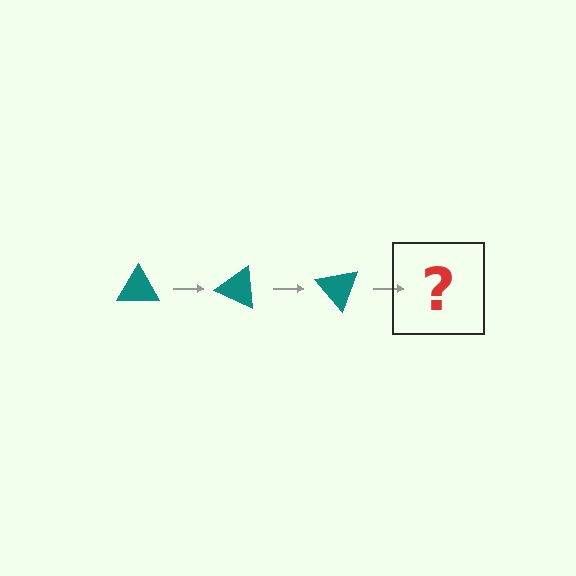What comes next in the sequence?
The next element should be a teal triangle rotated 75 degrees.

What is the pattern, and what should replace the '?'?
The pattern is that the triangle rotates 25 degrees each step. The '?' should be a teal triangle rotated 75 degrees.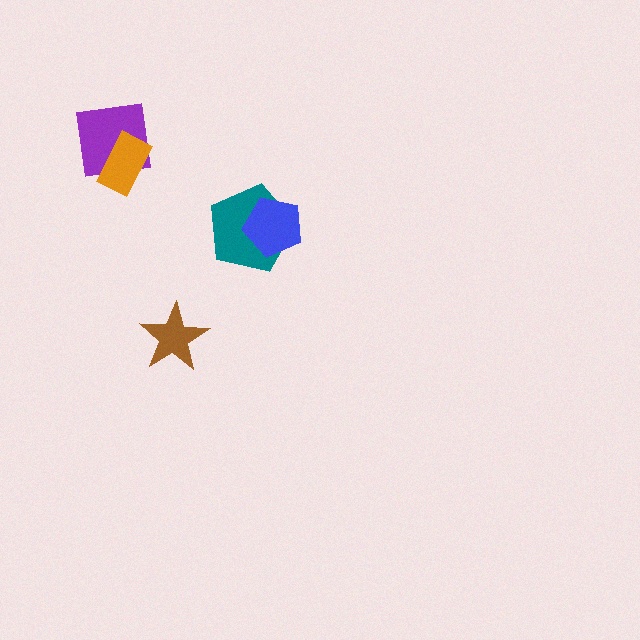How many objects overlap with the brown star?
0 objects overlap with the brown star.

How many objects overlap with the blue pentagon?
1 object overlaps with the blue pentagon.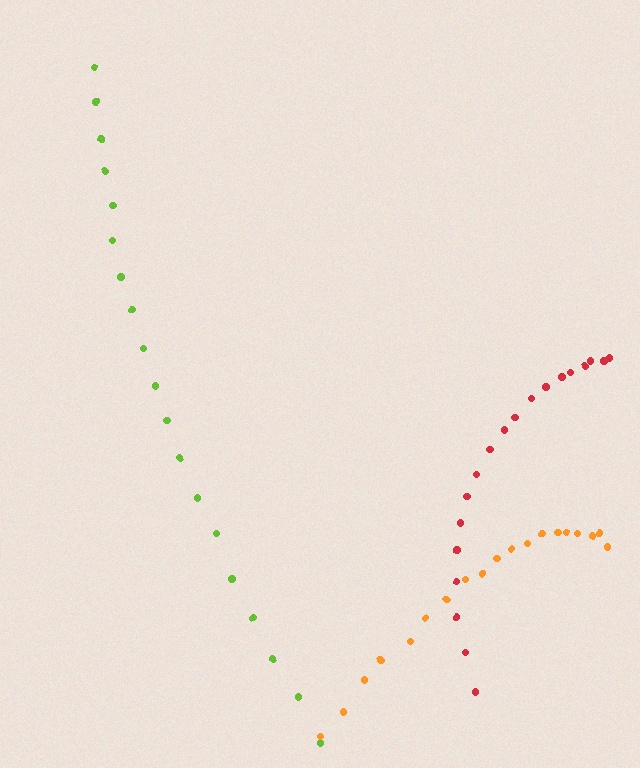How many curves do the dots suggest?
There are 3 distinct paths.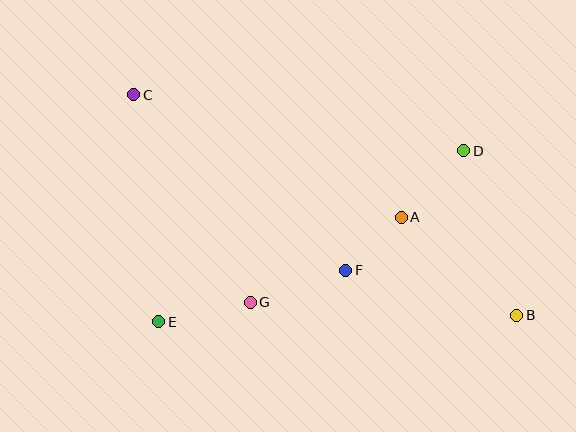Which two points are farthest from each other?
Points B and C are farthest from each other.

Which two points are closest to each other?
Points A and F are closest to each other.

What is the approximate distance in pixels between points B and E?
The distance between B and E is approximately 358 pixels.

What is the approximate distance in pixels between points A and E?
The distance between A and E is approximately 264 pixels.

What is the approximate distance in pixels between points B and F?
The distance between B and F is approximately 177 pixels.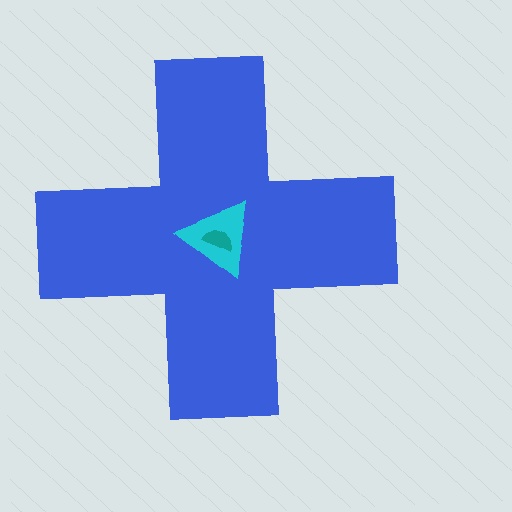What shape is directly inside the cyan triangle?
The teal semicircle.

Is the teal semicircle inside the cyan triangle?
Yes.